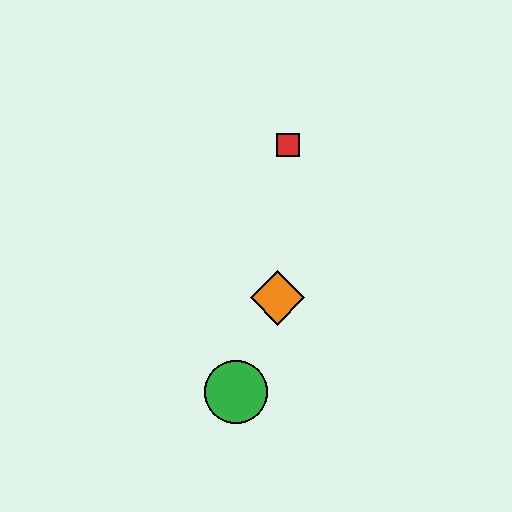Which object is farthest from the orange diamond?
The red square is farthest from the orange diamond.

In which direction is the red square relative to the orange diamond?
The red square is above the orange diamond.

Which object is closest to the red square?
The orange diamond is closest to the red square.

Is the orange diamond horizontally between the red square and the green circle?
Yes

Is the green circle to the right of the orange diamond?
No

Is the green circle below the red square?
Yes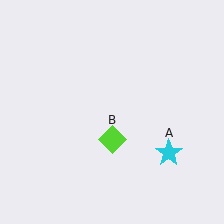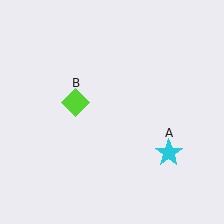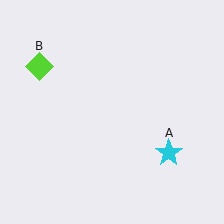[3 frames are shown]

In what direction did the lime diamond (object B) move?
The lime diamond (object B) moved up and to the left.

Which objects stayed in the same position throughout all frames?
Cyan star (object A) remained stationary.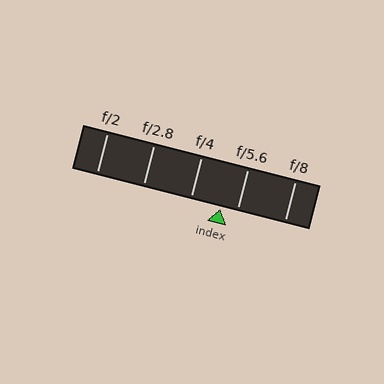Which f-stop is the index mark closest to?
The index mark is closest to f/5.6.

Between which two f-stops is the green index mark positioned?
The index mark is between f/4 and f/5.6.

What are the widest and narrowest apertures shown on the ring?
The widest aperture shown is f/2 and the narrowest is f/8.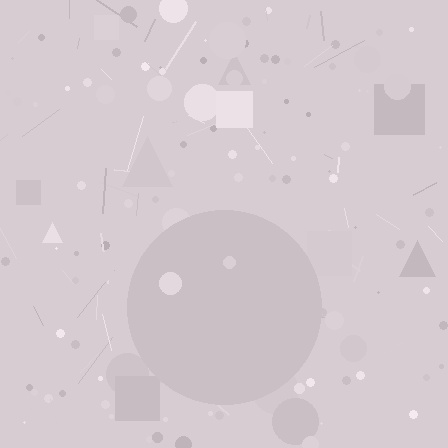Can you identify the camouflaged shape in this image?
The camouflaged shape is a circle.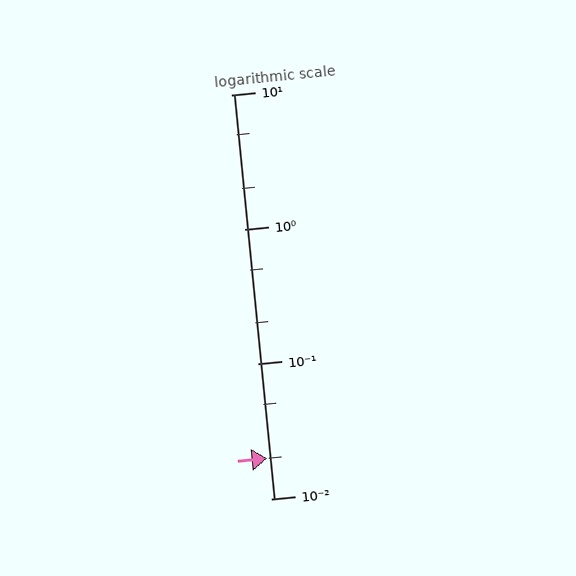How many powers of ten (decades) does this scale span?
The scale spans 3 decades, from 0.01 to 10.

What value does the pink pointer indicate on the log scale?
The pointer indicates approximately 0.02.